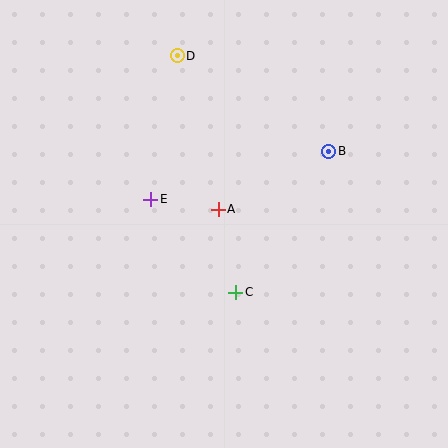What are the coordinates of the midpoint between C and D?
The midpoint between C and D is at (206, 174).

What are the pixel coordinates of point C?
Point C is at (236, 292).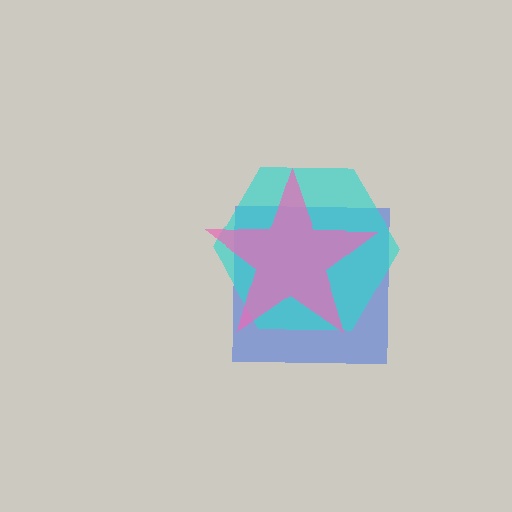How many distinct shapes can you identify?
There are 3 distinct shapes: a blue square, a cyan hexagon, a pink star.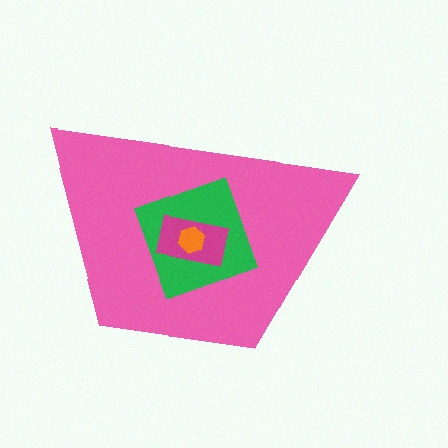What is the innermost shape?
The orange hexagon.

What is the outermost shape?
The pink trapezoid.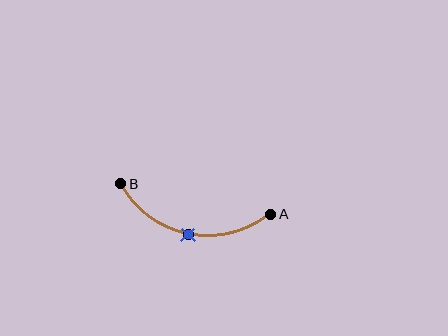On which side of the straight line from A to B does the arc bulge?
The arc bulges below the straight line connecting A and B.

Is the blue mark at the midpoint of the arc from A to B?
Yes. The blue mark lies on the arc at equal arc-length from both A and B — it is the arc midpoint.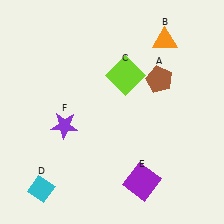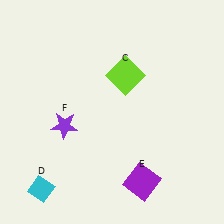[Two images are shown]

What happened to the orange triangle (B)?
The orange triangle (B) was removed in Image 2. It was in the top-right area of Image 1.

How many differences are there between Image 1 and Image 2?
There are 2 differences between the two images.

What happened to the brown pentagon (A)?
The brown pentagon (A) was removed in Image 2. It was in the top-right area of Image 1.